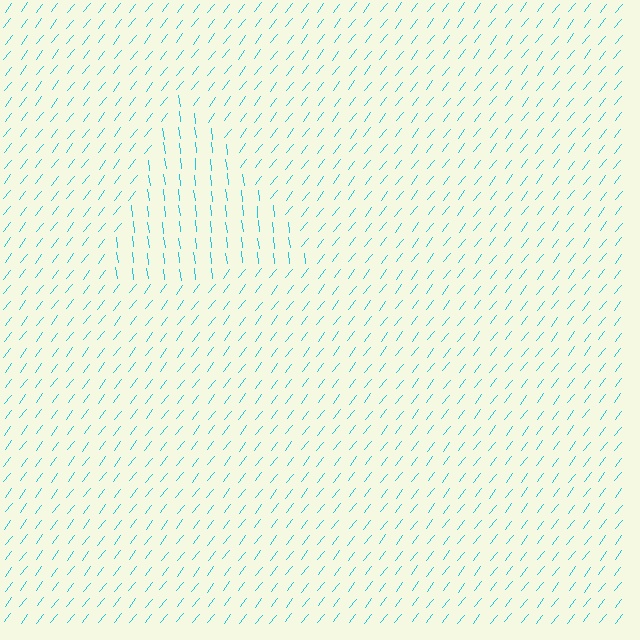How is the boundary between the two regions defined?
The boundary is defined purely by a change in line orientation (approximately 45 degrees difference). All lines are the same color and thickness.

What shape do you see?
I see a triangle.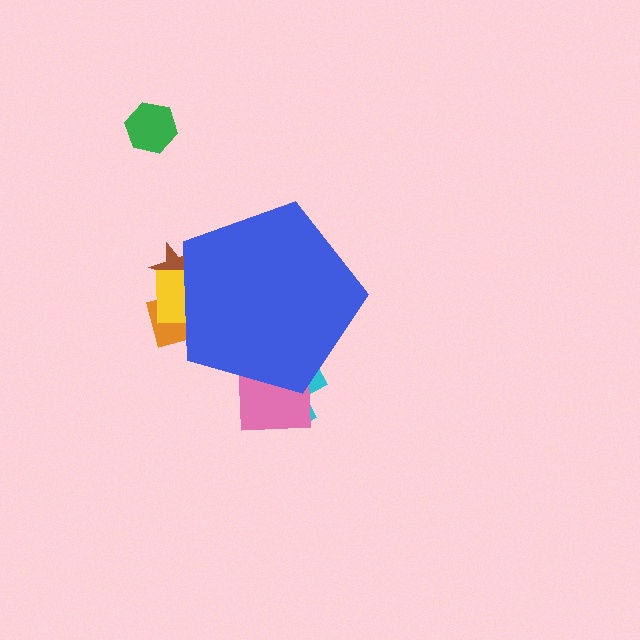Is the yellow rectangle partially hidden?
Yes, the yellow rectangle is partially hidden behind the blue pentagon.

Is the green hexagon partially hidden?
No, the green hexagon is fully visible.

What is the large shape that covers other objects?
A blue pentagon.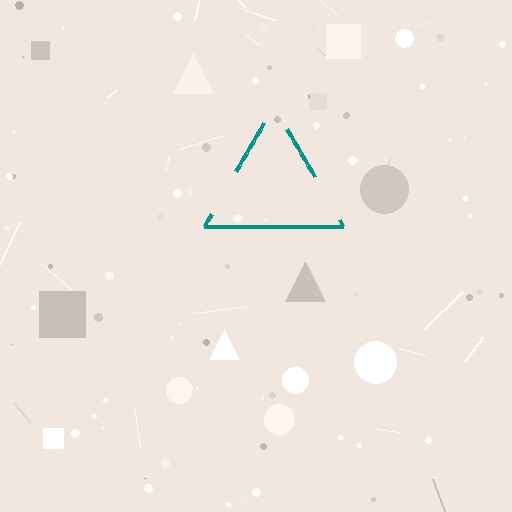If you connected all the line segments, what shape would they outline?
They would outline a triangle.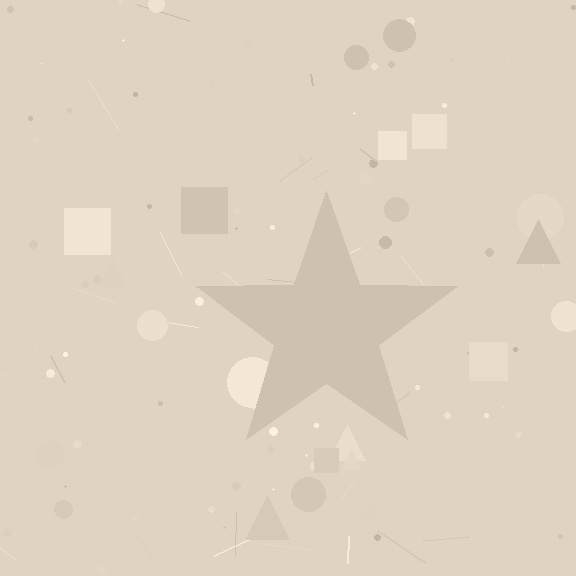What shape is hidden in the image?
A star is hidden in the image.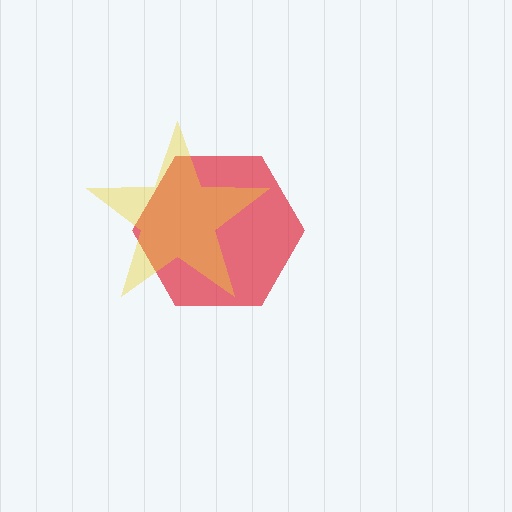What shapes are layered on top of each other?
The layered shapes are: a red hexagon, a yellow star.